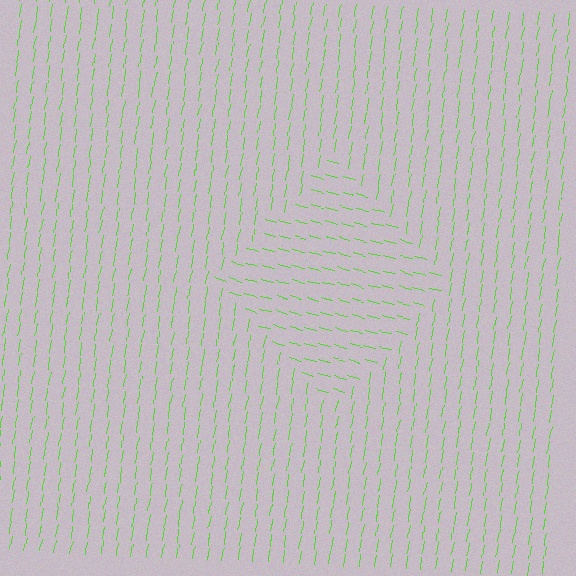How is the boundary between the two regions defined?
The boundary is defined purely by a change in line orientation (approximately 85 degrees difference). All lines are the same color and thickness.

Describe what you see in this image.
The image is filled with small lime line segments. A diamond region in the image has lines oriented differently from the surrounding lines, creating a visible texture boundary.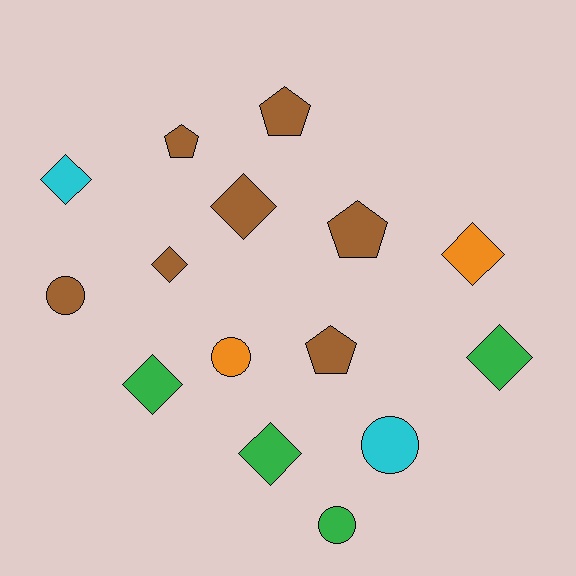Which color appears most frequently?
Brown, with 7 objects.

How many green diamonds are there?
There are 3 green diamonds.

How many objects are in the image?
There are 15 objects.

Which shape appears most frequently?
Diamond, with 7 objects.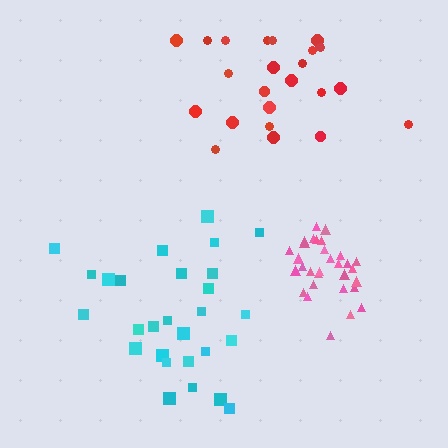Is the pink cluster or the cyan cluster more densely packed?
Pink.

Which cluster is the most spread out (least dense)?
Red.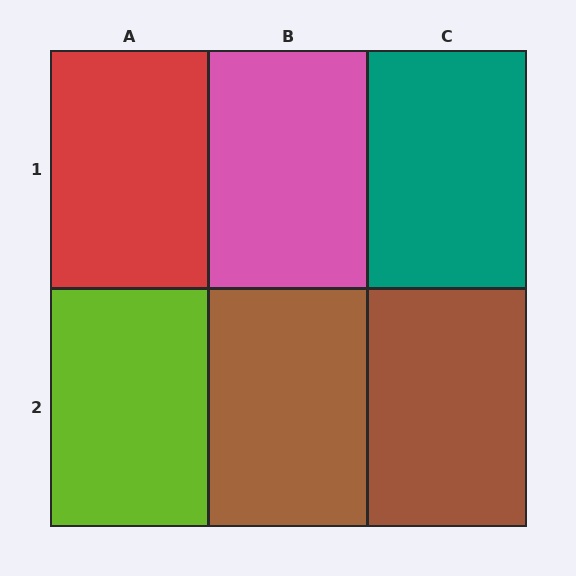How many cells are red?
1 cell is red.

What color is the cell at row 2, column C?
Brown.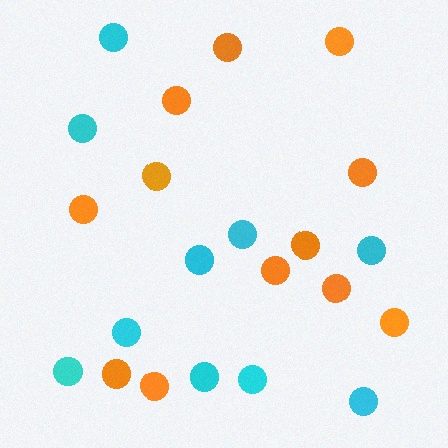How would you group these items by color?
There are 2 groups: one group of orange circles (12) and one group of cyan circles (10).